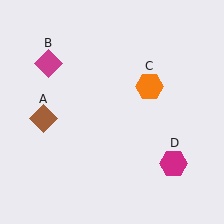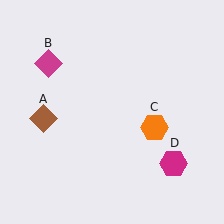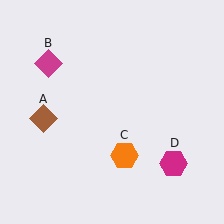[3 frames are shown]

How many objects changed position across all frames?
1 object changed position: orange hexagon (object C).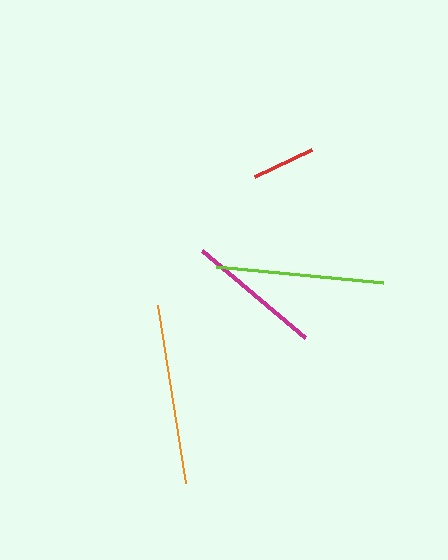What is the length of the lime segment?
The lime segment is approximately 167 pixels long.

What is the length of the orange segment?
The orange segment is approximately 181 pixels long.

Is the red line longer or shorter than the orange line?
The orange line is longer than the red line.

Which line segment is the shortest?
The red line is the shortest at approximately 63 pixels.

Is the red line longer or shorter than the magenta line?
The magenta line is longer than the red line.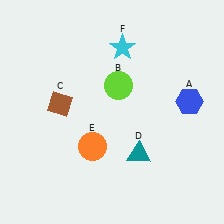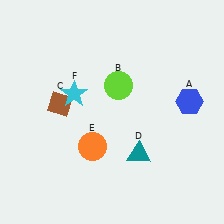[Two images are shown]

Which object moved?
The cyan star (F) moved left.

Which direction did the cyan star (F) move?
The cyan star (F) moved left.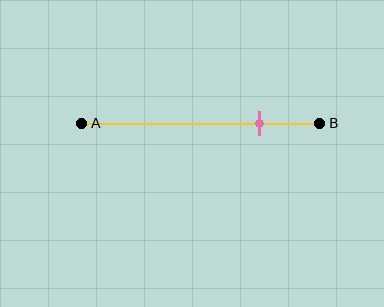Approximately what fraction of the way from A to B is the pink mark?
The pink mark is approximately 75% of the way from A to B.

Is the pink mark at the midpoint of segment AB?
No, the mark is at about 75% from A, not at the 50% midpoint.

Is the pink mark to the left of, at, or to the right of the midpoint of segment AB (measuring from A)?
The pink mark is to the right of the midpoint of segment AB.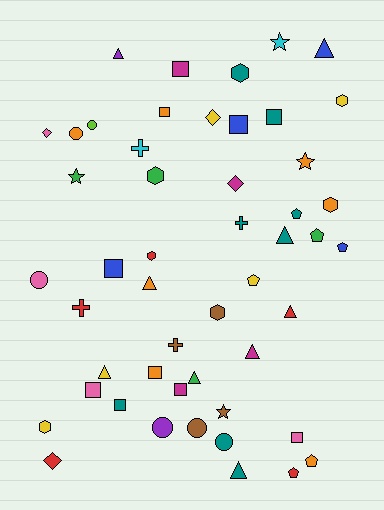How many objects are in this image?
There are 50 objects.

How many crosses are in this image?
There are 4 crosses.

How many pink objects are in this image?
There are 4 pink objects.